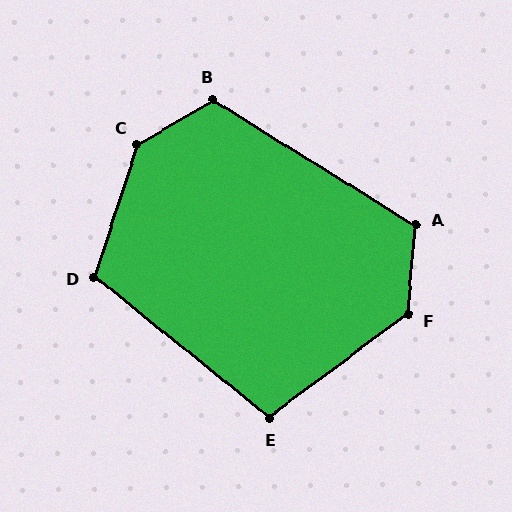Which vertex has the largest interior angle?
C, at approximately 139 degrees.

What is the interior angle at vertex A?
Approximately 117 degrees (obtuse).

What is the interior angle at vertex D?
Approximately 111 degrees (obtuse).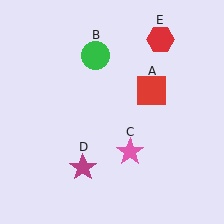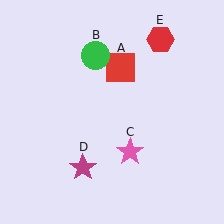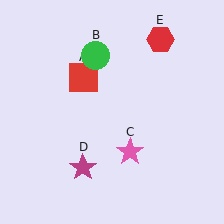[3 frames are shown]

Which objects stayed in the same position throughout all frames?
Green circle (object B) and pink star (object C) and magenta star (object D) and red hexagon (object E) remained stationary.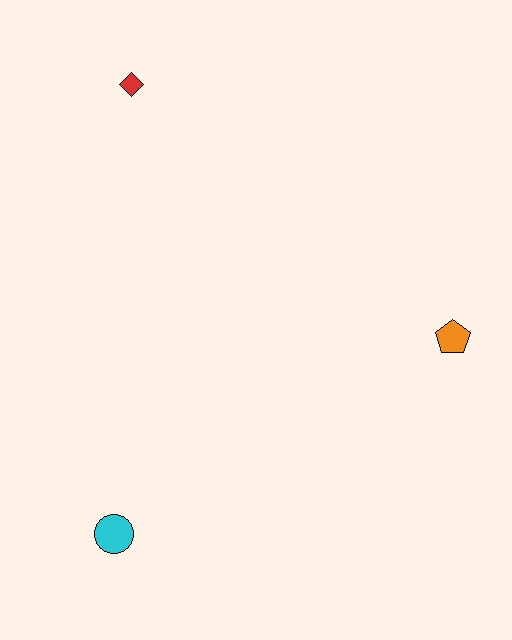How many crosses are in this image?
There are no crosses.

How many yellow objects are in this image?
There are no yellow objects.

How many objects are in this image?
There are 3 objects.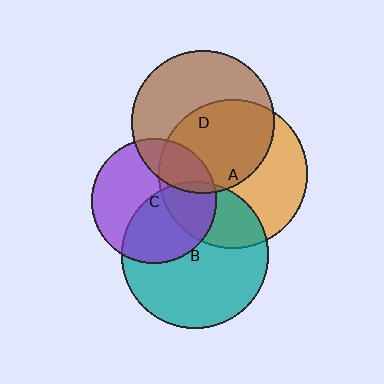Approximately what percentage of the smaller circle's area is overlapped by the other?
Approximately 45%.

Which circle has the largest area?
Circle A (orange).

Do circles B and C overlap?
Yes.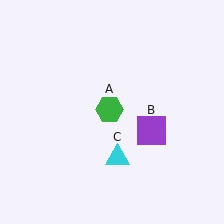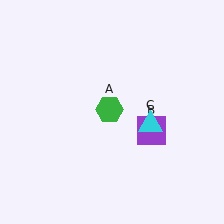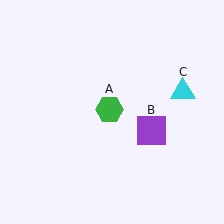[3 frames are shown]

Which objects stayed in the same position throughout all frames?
Green hexagon (object A) and purple square (object B) remained stationary.